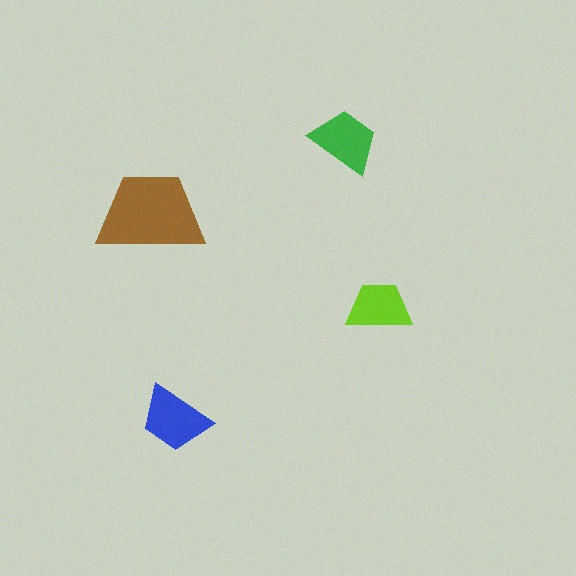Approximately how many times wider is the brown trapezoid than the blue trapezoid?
About 1.5 times wider.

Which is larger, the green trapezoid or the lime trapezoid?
The green one.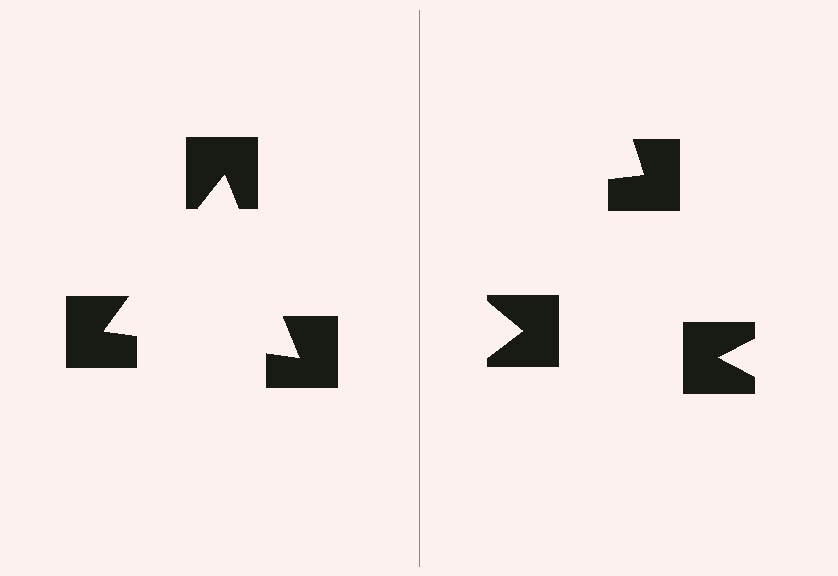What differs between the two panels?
The notched squares are positioned identically on both sides; only the wedge orientations differ. On the left they align to a triangle; on the right they are misaligned.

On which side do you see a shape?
An illusory triangle appears on the left side. On the right side the wedge cuts are rotated, so no coherent shape forms.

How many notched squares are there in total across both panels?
6 — 3 on each side.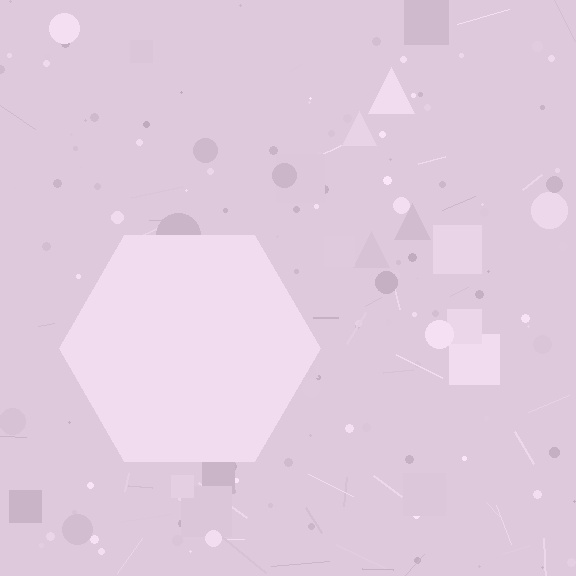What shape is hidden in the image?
A hexagon is hidden in the image.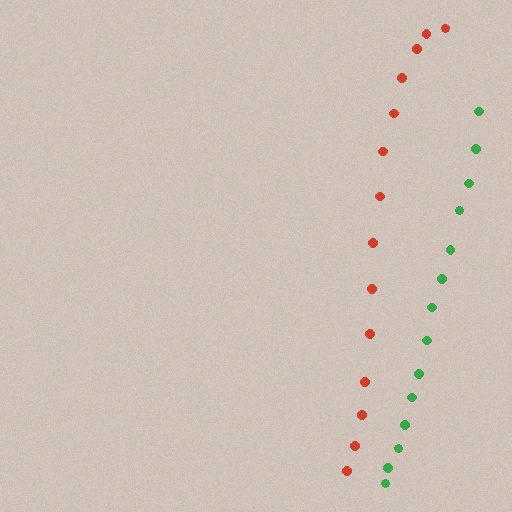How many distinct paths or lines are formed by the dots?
There are 2 distinct paths.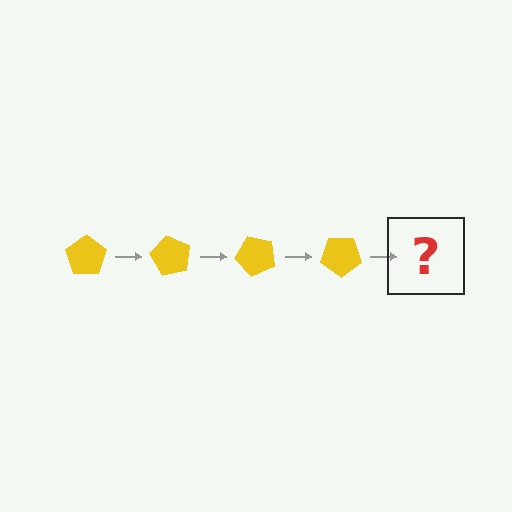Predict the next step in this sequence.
The next step is a yellow pentagon rotated 240 degrees.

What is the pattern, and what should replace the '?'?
The pattern is that the pentagon rotates 60 degrees each step. The '?' should be a yellow pentagon rotated 240 degrees.